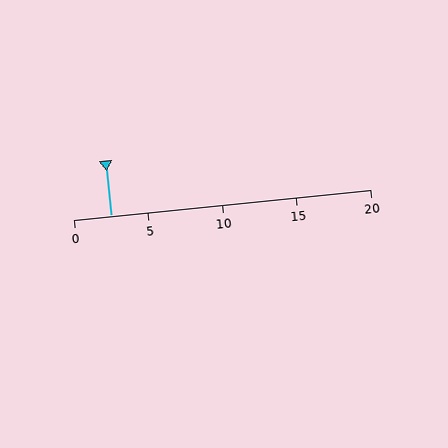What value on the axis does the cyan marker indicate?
The marker indicates approximately 2.5.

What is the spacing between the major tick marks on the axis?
The major ticks are spaced 5 apart.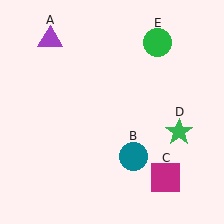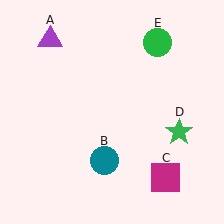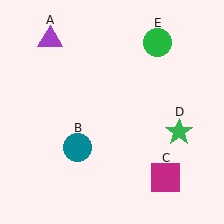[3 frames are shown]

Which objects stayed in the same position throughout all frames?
Purple triangle (object A) and magenta square (object C) and green star (object D) and green circle (object E) remained stationary.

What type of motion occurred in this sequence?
The teal circle (object B) rotated clockwise around the center of the scene.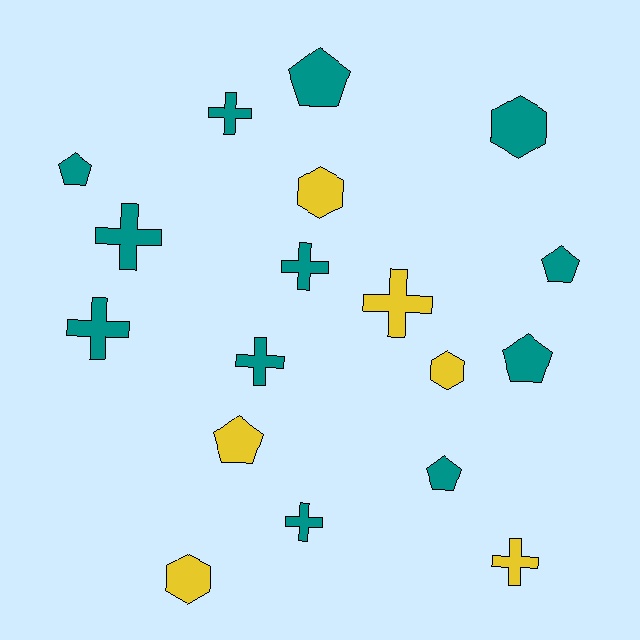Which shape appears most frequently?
Cross, with 8 objects.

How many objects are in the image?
There are 18 objects.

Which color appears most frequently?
Teal, with 12 objects.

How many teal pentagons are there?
There are 5 teal pentagons.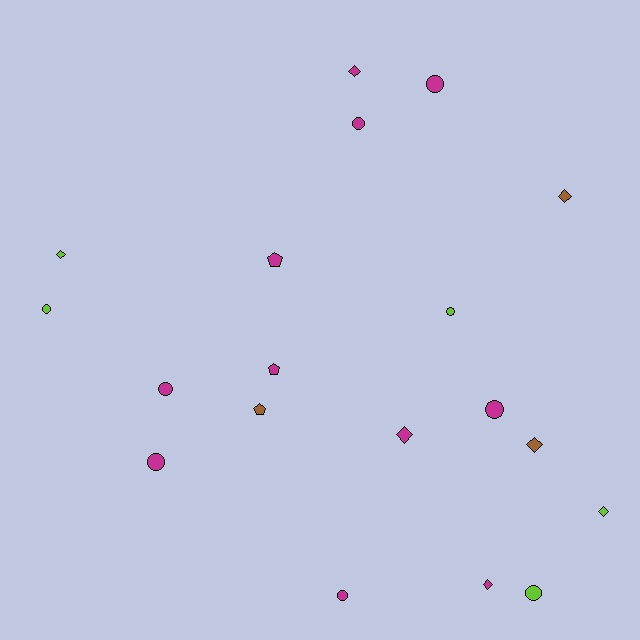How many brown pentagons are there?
There is 1 brown pentagon.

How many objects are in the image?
There are 19 objects.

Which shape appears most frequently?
Circle, with 9 objects.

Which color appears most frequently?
Magenta, with 11 objects.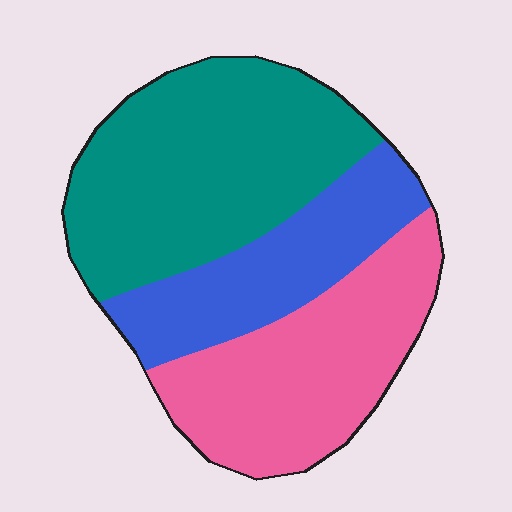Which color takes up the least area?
Blue, at roughly 25%.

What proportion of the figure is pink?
Pink takes up between a quarter and a half of the figure.